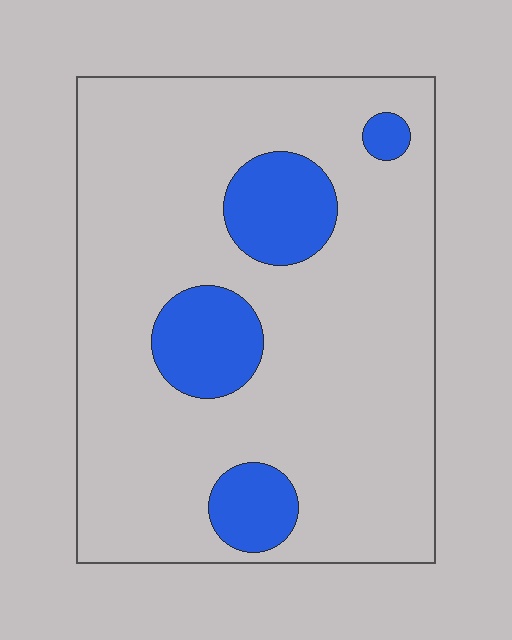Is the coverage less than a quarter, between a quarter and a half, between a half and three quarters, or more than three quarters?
Less than a quarter.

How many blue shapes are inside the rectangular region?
4.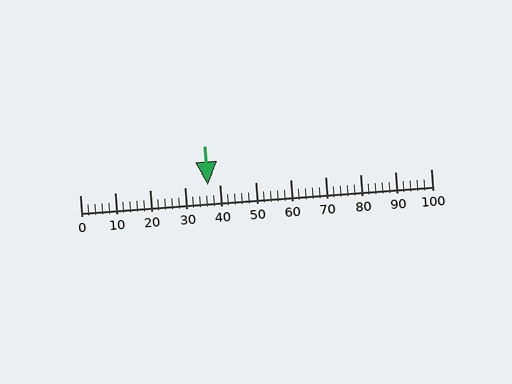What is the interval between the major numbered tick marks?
The major tick marks are spaced 10 units apart.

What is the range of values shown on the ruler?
The ruler shows values from 0 to 100.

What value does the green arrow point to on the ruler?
The green arrow points to approximately 36.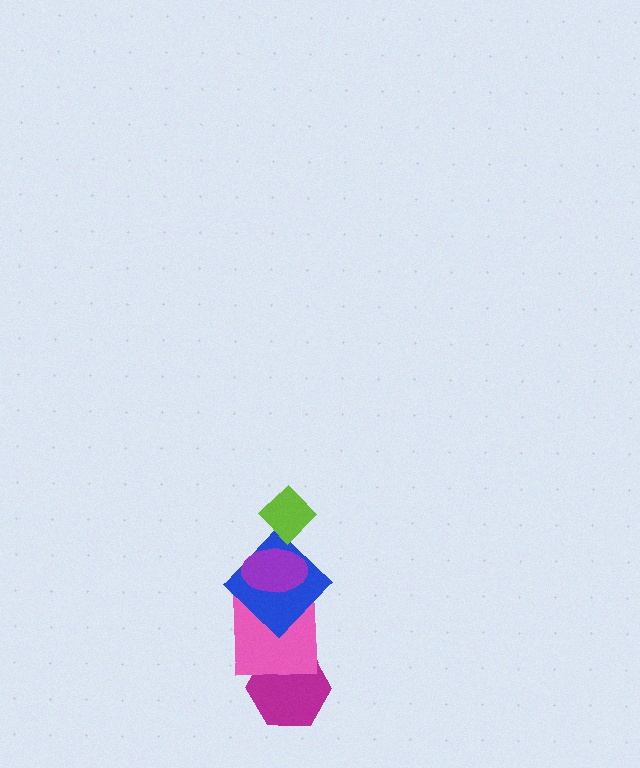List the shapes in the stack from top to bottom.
From top to bottom: the lime diamond, the purple ellipse, the blue diamond, the pink square, the magenta hexagon.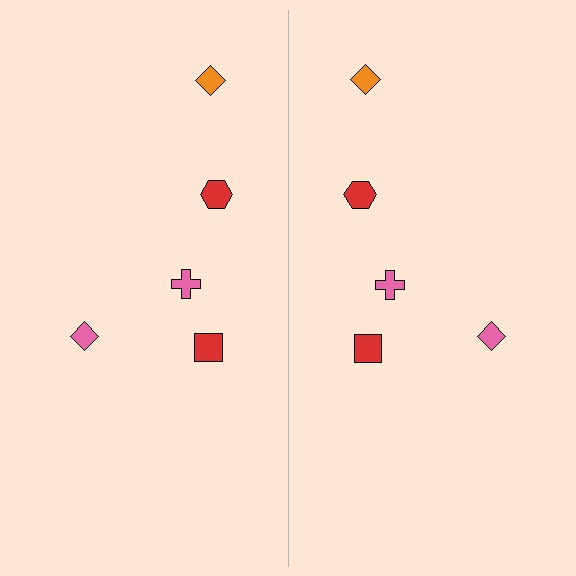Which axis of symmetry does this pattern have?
The pattern has a vertical axis of symmetry running through the center of the image.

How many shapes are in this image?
There are 10 shapes in this image.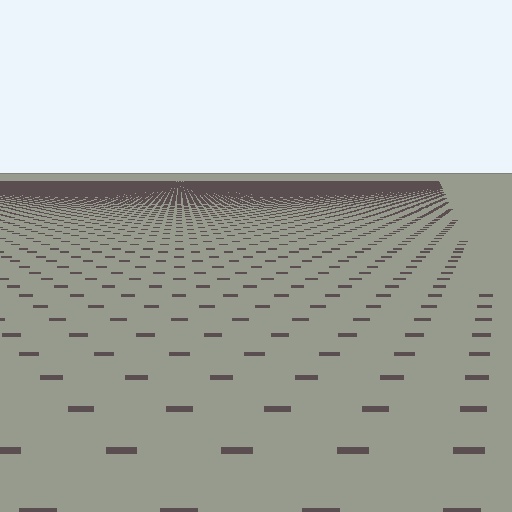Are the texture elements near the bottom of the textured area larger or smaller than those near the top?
Larger. Near the bottom, elements are closer to the viewer and appear at a bigger on-screen size.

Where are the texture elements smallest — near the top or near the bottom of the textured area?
Near the top.